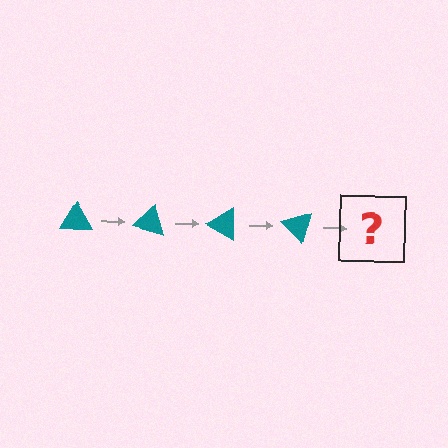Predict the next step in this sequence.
The next step is a teal triangle rotated 60 degrees.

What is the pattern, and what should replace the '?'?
The pattern is that the triangle rotates 15 degrees each step. The '?' should be a teal triangle rotated 60 degrees.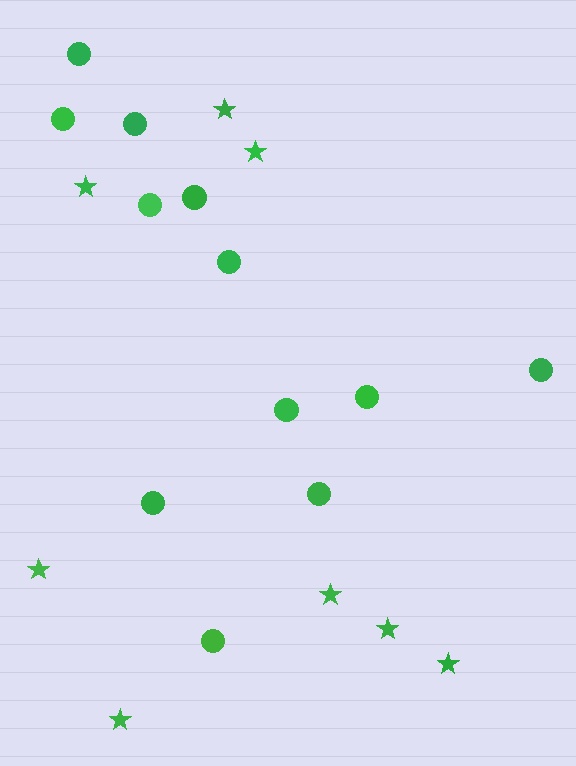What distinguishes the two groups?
There are 2 groups: one group of circles (12) and one group of stars (8).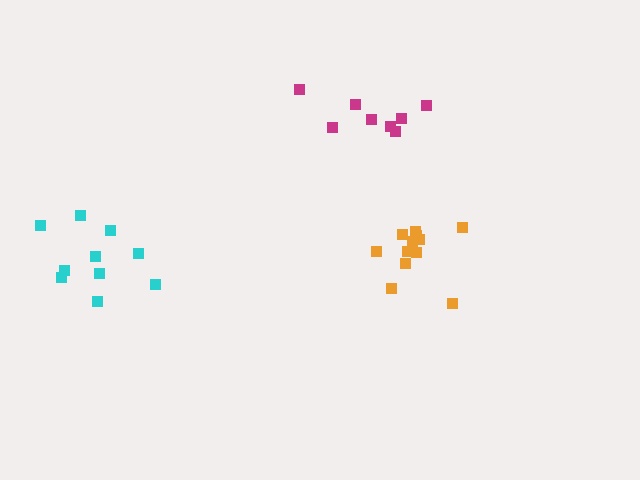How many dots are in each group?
Group 1: 8 dots, Group 2: 10 dots, Group 3: 12 dots (30 total).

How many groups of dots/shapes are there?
There are 3 groups.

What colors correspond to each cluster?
The clusters are colored: magenta, cyan, orange.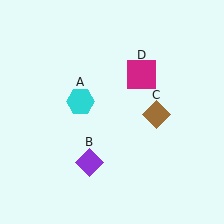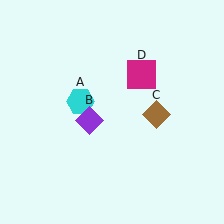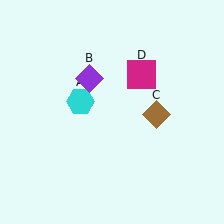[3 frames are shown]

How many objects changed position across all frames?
1 object changed position: purple diamond (object B).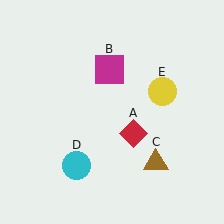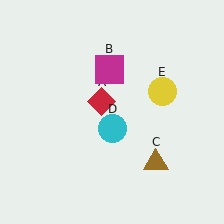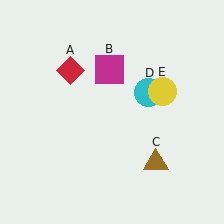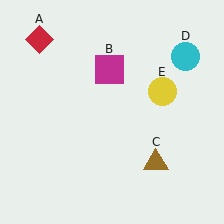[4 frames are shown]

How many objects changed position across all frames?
2 objects changed position: red diamond (object A), cyan circle (object D).